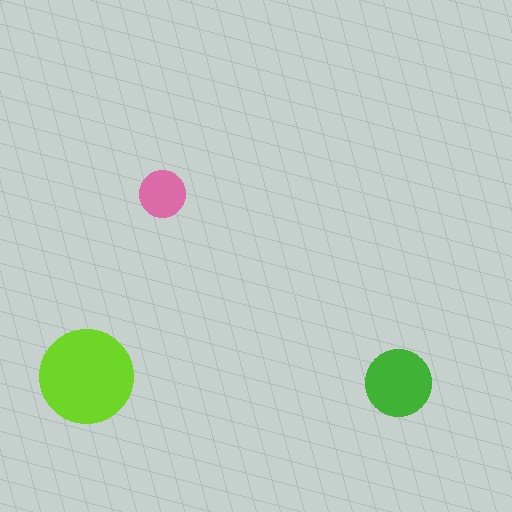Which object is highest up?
The pink circle is topmost.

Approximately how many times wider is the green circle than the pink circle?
About 1.5 times wider.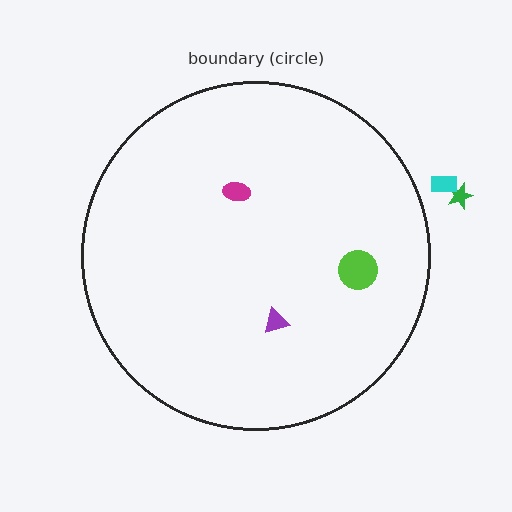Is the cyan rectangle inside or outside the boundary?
Outside.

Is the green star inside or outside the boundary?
Outside.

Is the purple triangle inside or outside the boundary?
Inside.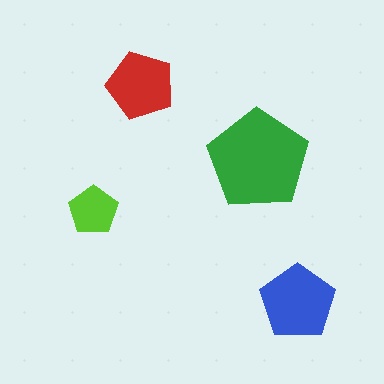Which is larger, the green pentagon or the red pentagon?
The green one.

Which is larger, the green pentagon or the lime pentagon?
The green one.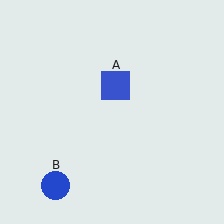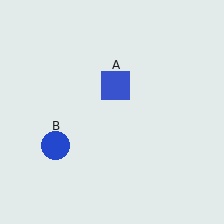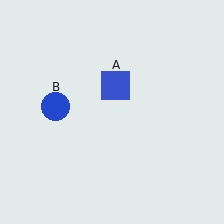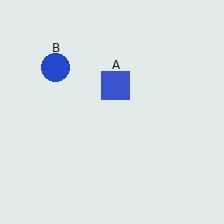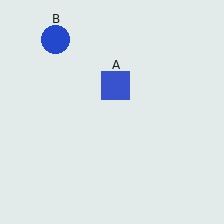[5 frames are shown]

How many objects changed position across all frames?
1 object changed position: blue circle (object B).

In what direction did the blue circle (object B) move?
The blue circle (object B) moved up.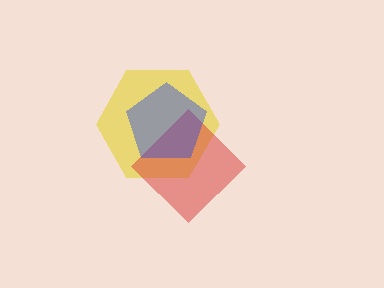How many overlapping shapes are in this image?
There are 3 overlapping shapes in the image.